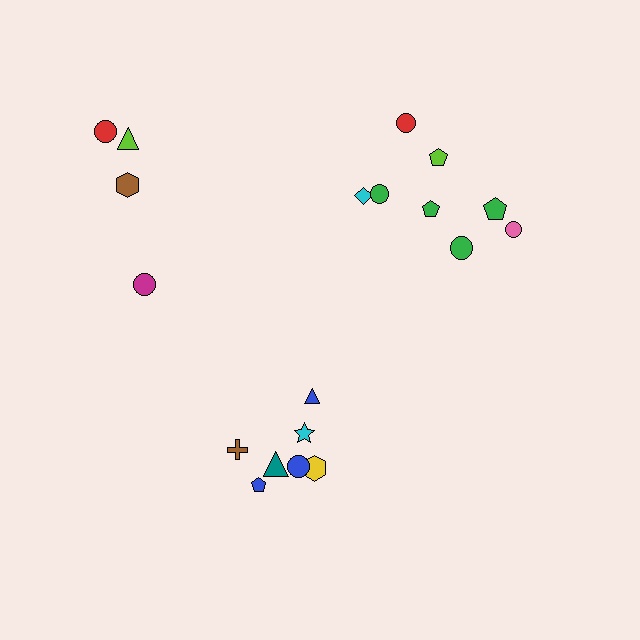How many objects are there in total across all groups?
There are 19 objects.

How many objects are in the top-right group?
There are 8 objects.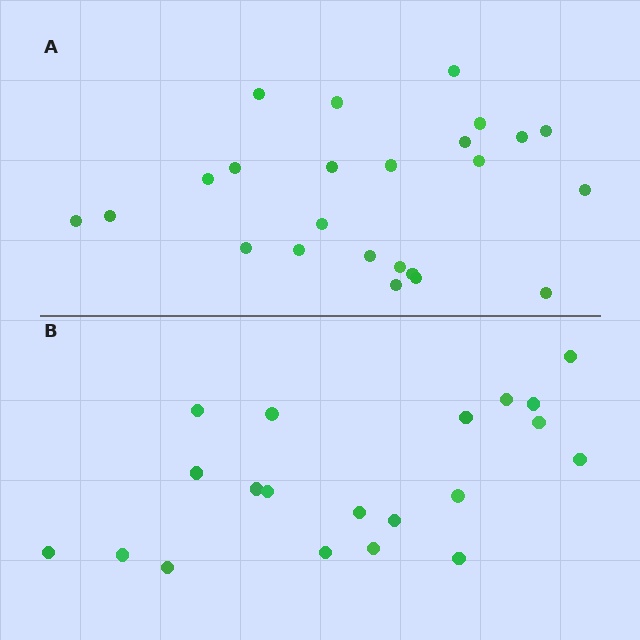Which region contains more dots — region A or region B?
Region A (the top region) has more dots.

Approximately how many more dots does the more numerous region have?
Region A has about 4 more dots than region B.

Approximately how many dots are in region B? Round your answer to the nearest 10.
About 20 dots.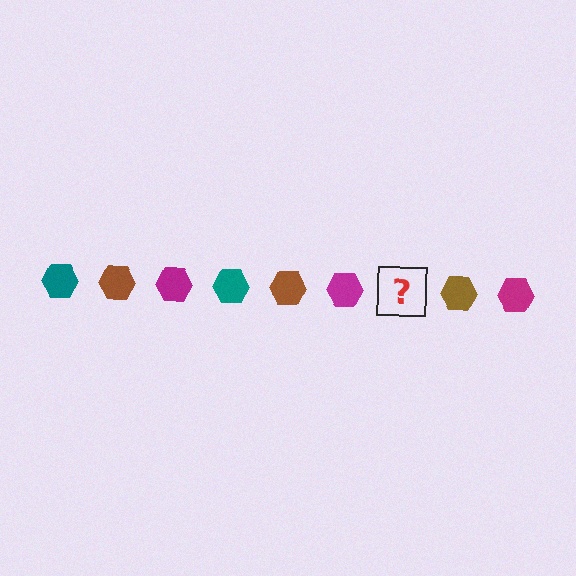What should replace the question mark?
The question mark should be replaced with a teal hexagon.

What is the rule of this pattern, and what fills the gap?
The rule is that the pattern cycles through teal, brown, magenta hexagons. The gap should be filled with a teal hexagon.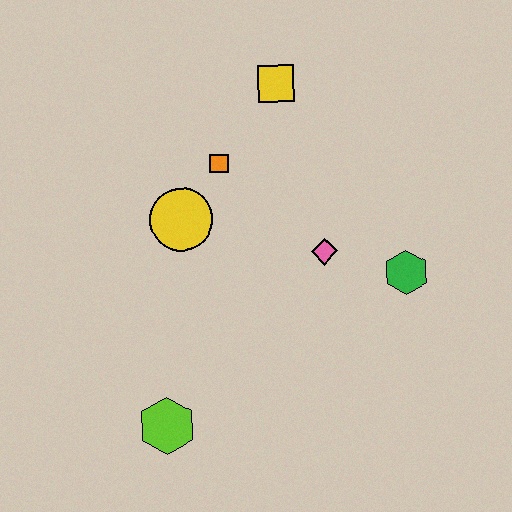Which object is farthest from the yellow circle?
The green hexagon is farthest from the yellow circle.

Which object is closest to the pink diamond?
The green hexagon is closest to the pink diamond.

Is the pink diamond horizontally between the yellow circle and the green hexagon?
Yes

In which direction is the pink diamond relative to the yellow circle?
The pink diamond is to the right of the yellow circle.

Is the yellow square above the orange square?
Yes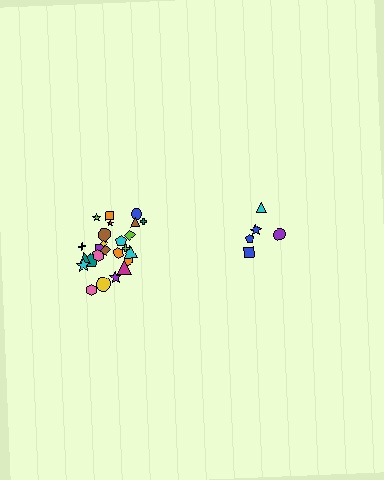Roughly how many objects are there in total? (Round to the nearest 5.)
Roughly 30 objects in total.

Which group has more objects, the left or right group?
The left group.